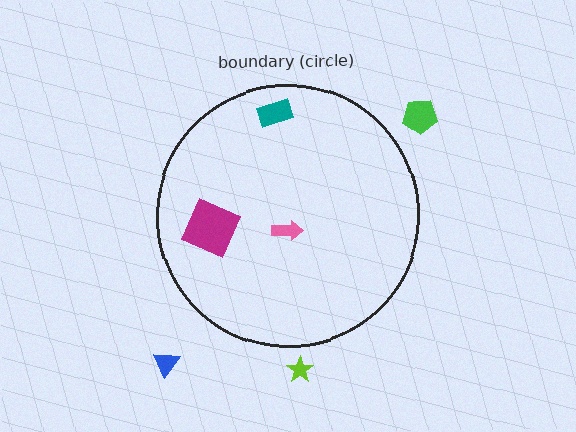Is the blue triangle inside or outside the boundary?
Outside.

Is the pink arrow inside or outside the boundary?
Inside.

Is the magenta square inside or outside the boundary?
Inside.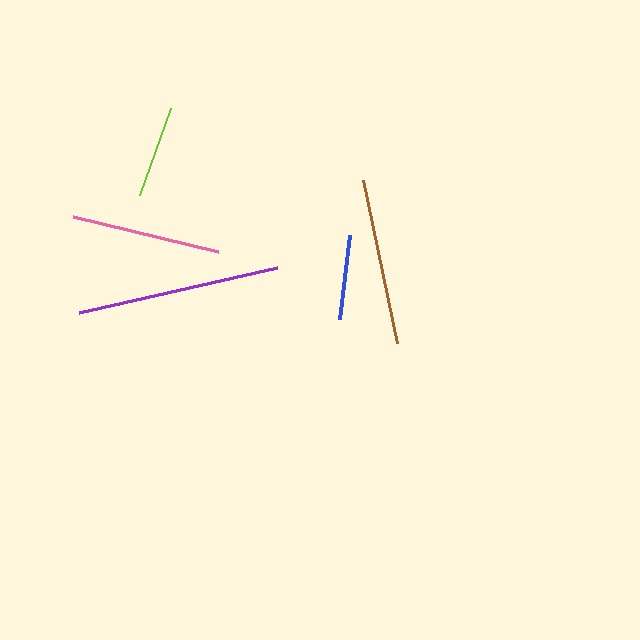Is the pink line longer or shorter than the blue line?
The pink line is longer than the blue line.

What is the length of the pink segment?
The pink segment is approximately 149 pixels long.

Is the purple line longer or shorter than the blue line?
The purple line is longer than the blue line.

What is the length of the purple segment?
The purple segment is approximately 203 pixels long.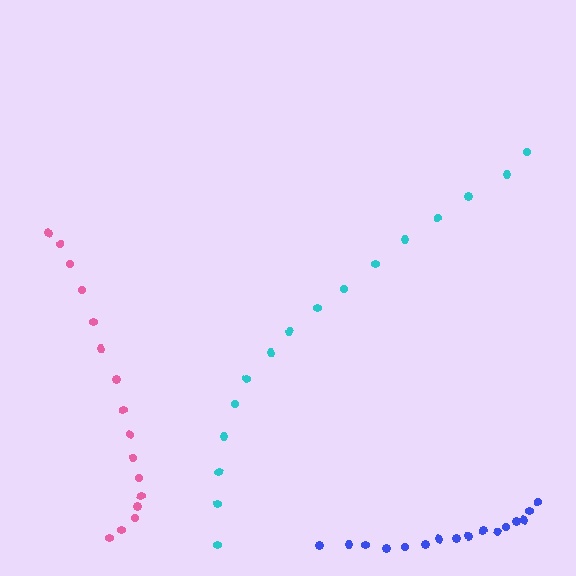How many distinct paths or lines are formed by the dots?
There are 3 distinct paths.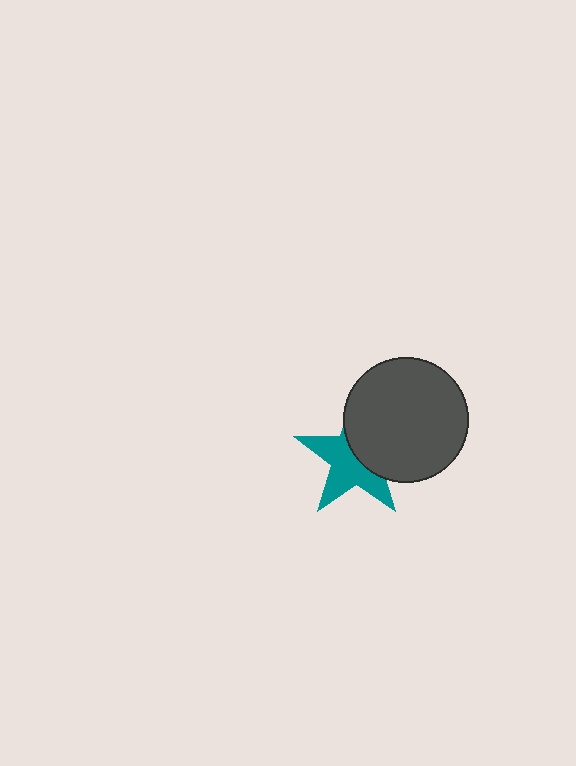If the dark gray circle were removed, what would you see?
You would see the complete teal star.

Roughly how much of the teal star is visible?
About half of it is visible (roughly 56%).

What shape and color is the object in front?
The object in front is a dark gray circle.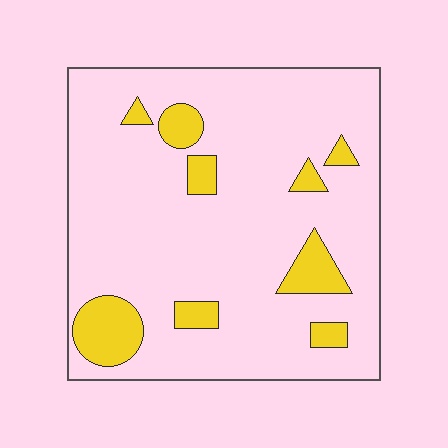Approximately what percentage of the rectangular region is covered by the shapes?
Approximately 15%.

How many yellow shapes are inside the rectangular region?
9.